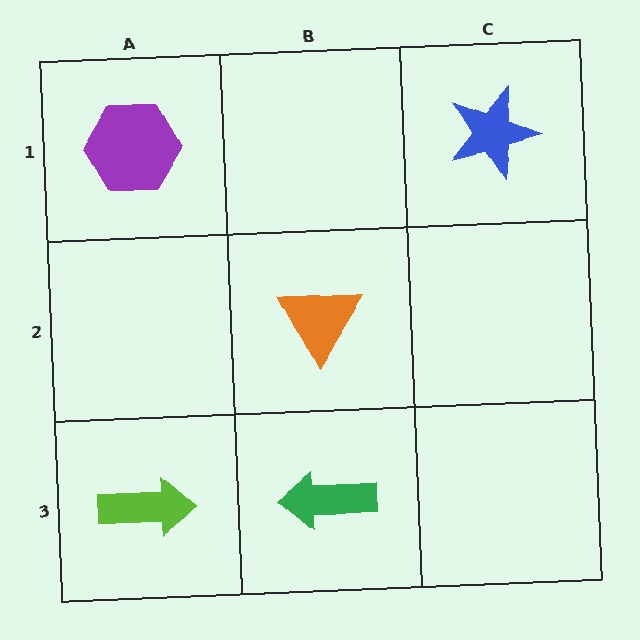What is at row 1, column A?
A purple hexagon.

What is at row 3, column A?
A lime arrow.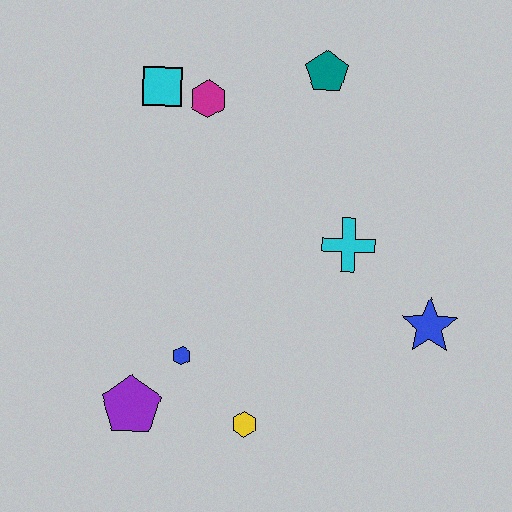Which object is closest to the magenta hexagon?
The cyan square is closest to the magenta hexagon.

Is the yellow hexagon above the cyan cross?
No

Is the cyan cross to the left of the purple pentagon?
No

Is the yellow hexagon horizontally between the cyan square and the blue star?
Yes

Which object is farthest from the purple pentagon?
The teal pentagon is farthest from the purple pentagon.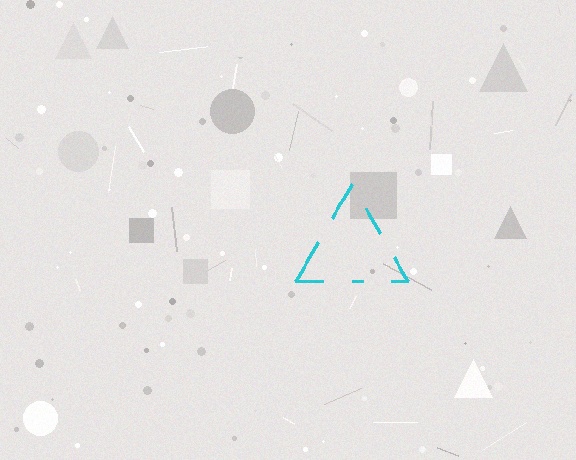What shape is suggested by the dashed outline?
The dashed outline suggests a triangle.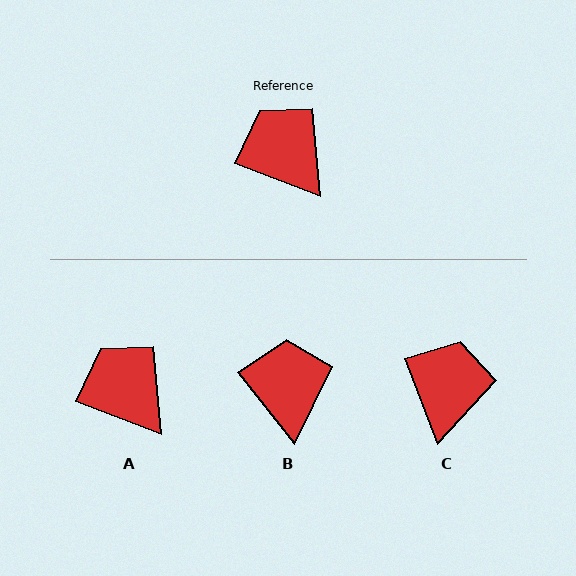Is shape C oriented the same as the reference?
No, it is off by about 48 degrees.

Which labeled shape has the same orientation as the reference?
A.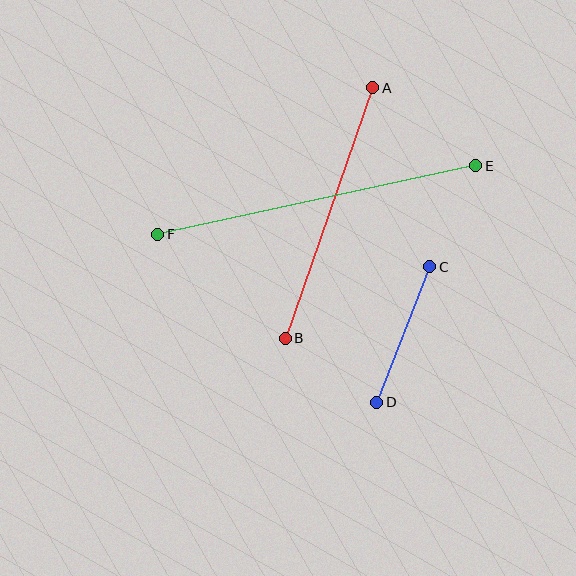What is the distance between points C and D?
The distance is approximately 146 pixels.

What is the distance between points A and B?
The distance is approximately 265 pixels.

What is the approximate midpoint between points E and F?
The midpoint is at approximately (317, 200) pixels.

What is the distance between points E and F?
The distance is approximately 326 pixels.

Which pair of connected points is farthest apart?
Points E and F are farthest apart.